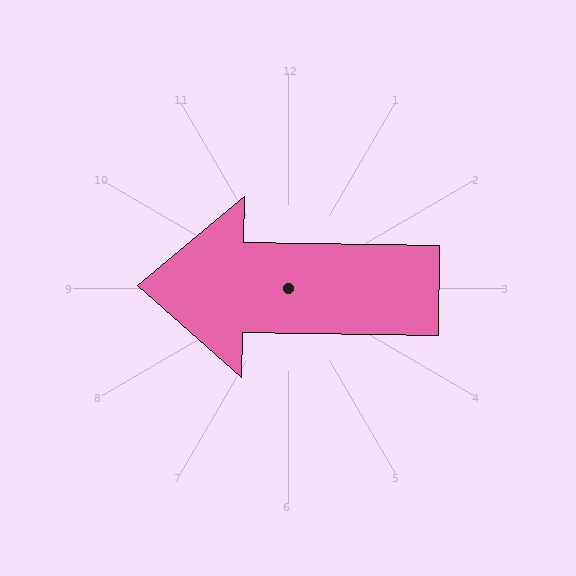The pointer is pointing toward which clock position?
Roughly 9 o'clock.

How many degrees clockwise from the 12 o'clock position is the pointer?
Approximately 271 degrees.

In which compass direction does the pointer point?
West.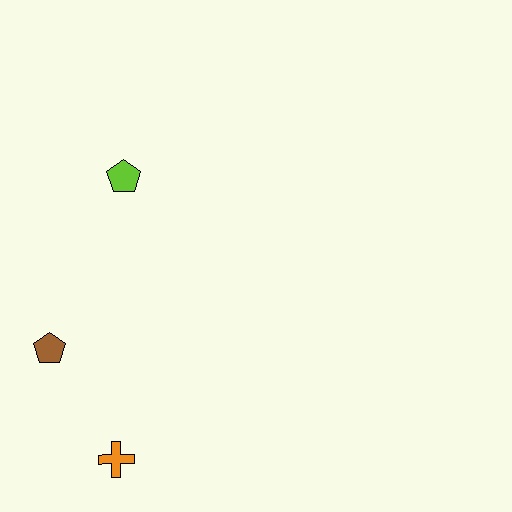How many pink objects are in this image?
There are no pink objects.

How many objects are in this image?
There are 3 objects.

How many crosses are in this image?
There is 1 cross.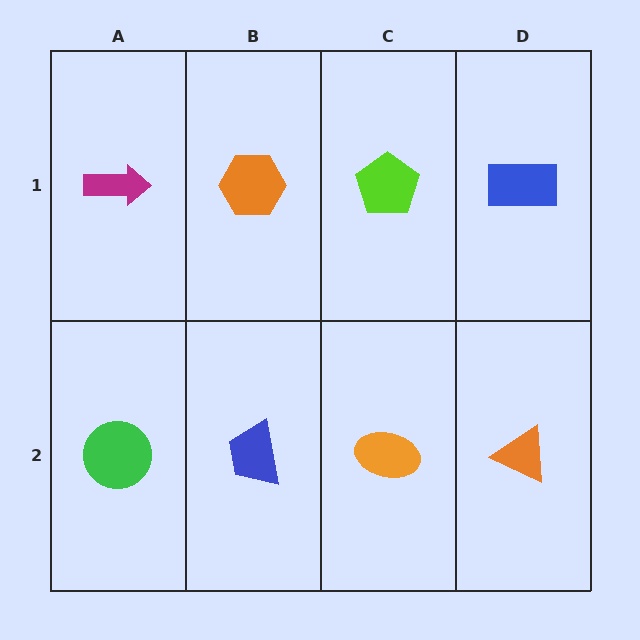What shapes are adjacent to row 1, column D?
An orange triangle (row 2, column D), a lime pentagon (row 1, column C).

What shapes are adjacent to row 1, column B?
A blue trapezoid (row 2, column B), a magenta arrow (row 1, column A), a lime pentagon (row 1, column C).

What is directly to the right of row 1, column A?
An orange hexagon.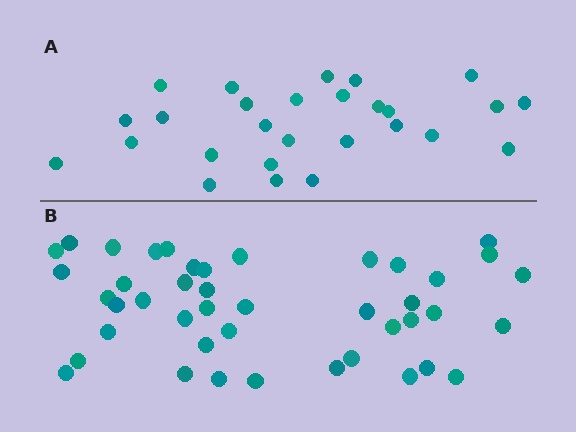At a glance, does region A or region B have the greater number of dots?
Region B (the bottom region) has more dots.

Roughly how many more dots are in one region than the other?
Region B has approximately 15 more dots than region A.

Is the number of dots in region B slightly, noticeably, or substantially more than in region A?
Region B has substantially more. The ratio is roughly 1.6 to 1.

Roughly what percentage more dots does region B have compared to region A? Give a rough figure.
About 60% more.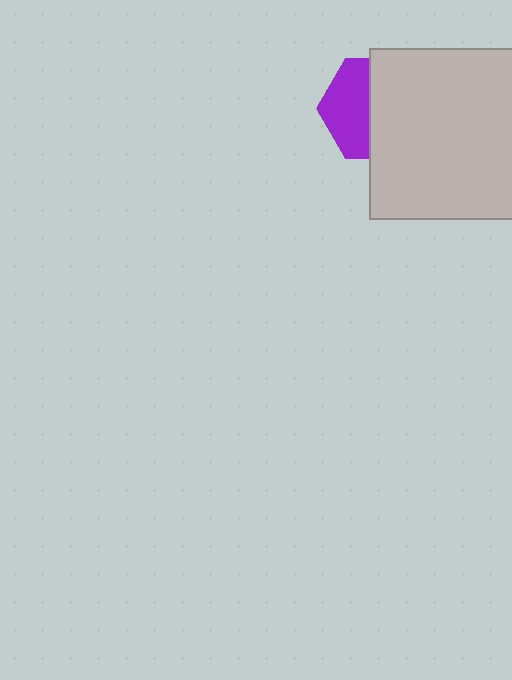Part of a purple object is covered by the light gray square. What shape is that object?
It is a hexagon.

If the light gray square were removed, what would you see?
You would see the complete purple hexagon.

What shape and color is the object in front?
The object in front is a light gray square.